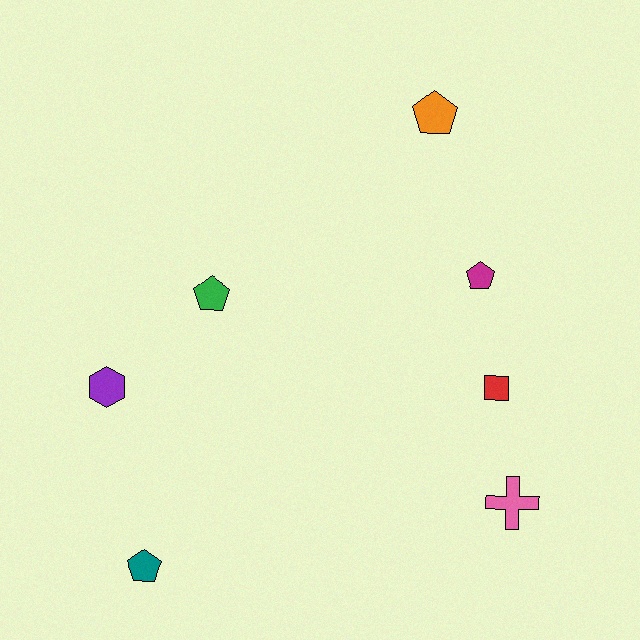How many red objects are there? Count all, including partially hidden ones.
There is 1 red object.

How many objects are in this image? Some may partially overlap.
There are 7 objects.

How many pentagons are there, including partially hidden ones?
There are 4 pentagons.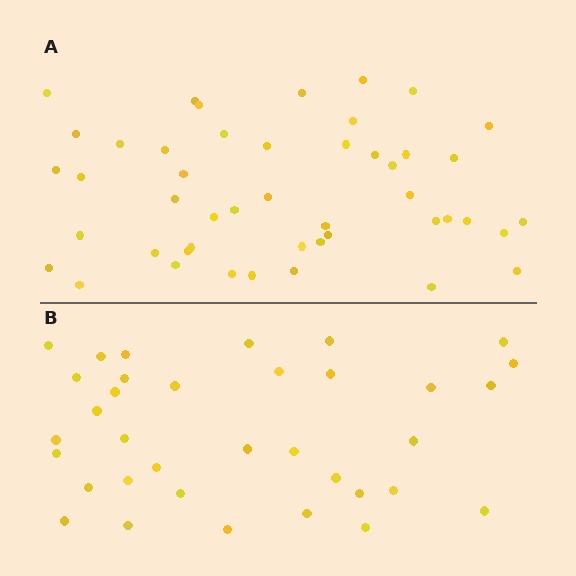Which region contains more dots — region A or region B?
Region A (the top region) has more dots.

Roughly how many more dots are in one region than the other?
Region A has roughly 12 or so more dots than region B.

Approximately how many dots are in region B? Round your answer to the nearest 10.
About 40 dots. (The exact count is 35, which rounds to 40.)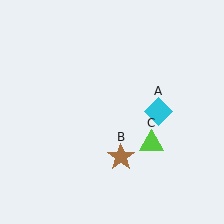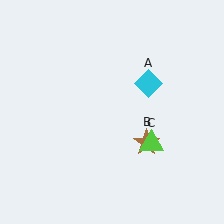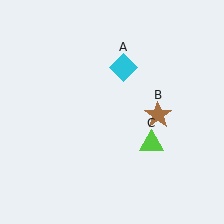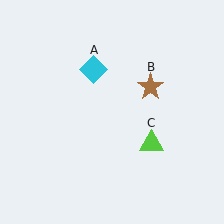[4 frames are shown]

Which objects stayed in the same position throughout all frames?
Lime triangle (object C) remained stationary.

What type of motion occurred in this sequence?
The cyan diamond (object A), brown star (object B) rotated counterclockwise around the center of the scene.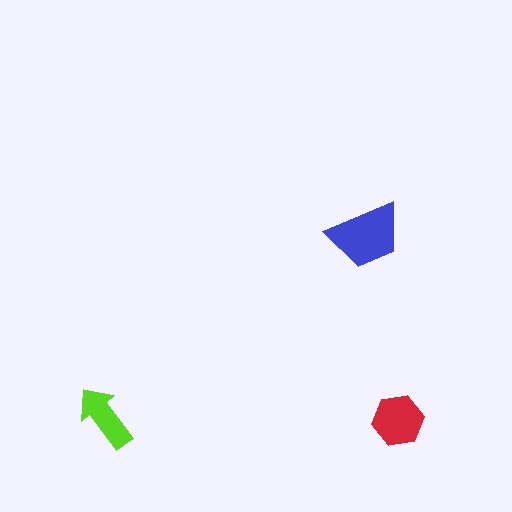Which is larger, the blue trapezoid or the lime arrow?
The blue trapezoid.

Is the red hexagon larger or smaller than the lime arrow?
Larger.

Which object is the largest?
The blue trapezoid.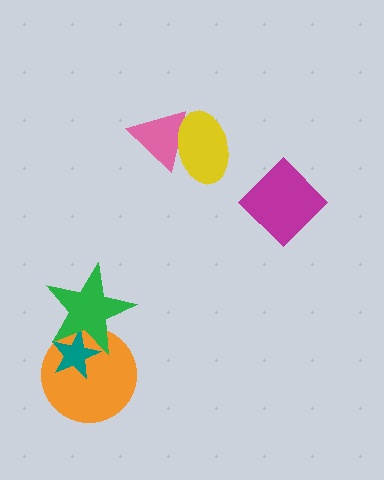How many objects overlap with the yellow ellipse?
1 object overlaps with the yellow ellipse.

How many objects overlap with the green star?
2 objects overlap with the green star.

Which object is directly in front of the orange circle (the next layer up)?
The teal star is directly in front of the orange circle.